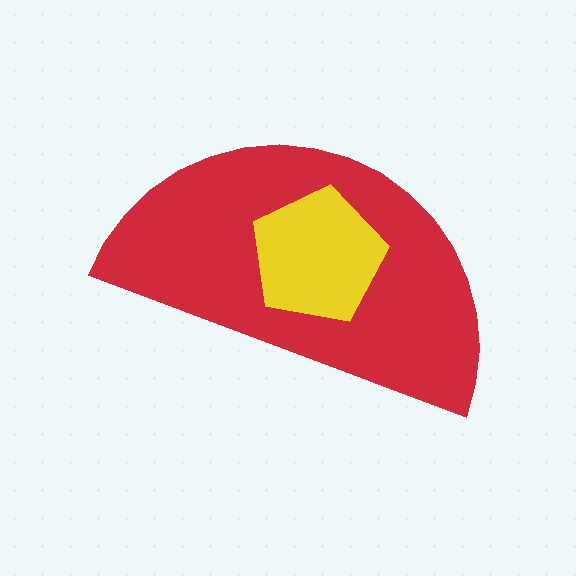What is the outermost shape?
The red semicircle.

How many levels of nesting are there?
2.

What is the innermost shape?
The yellow pentagon.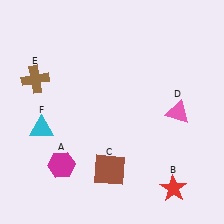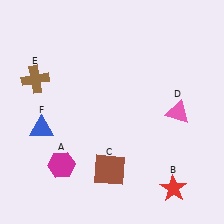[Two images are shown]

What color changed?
The triangle (F) changed from cyan in Image 1 to blue in Image 2.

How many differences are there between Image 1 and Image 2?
There is 1 difference between the two images.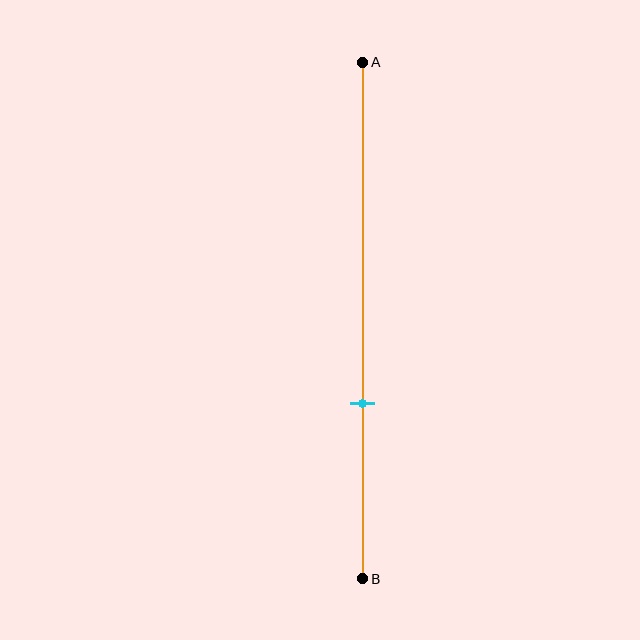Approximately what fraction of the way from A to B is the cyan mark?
The cyan mark is approximately 65% of the way from A to B.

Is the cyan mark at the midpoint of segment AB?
No, the mark is at about 65% from A, not at the 50% midpoint.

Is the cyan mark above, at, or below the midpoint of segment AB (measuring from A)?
The cyan mark is below the midpoint of segment AB.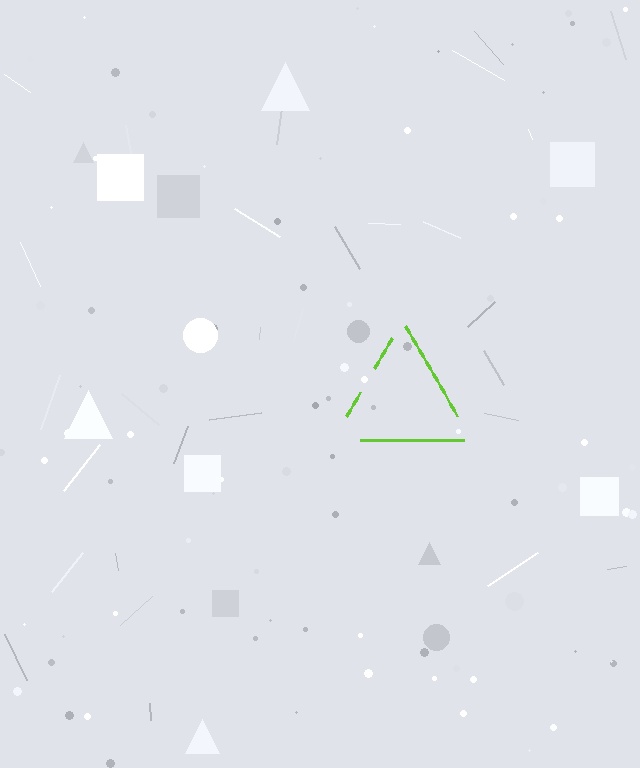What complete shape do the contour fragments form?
The contour fragments form a triangle.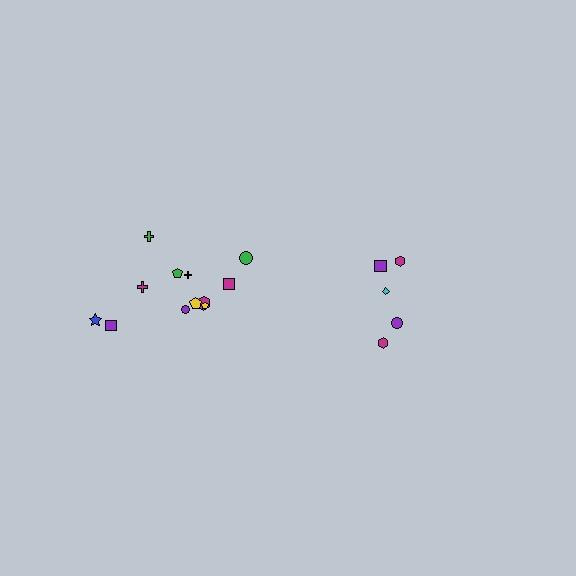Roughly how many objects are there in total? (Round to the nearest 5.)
Roughly 15 objects in total.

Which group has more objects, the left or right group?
The left group.